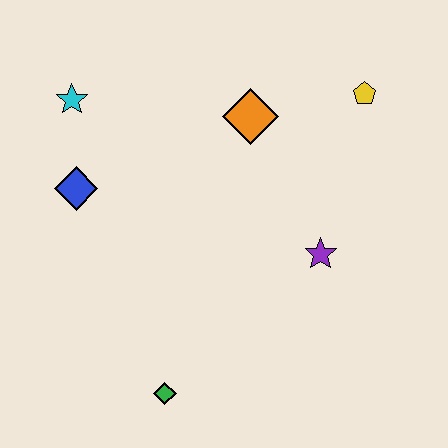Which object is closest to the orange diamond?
The yellow pentagon is closest to the orange diamond.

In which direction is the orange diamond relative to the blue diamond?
The orange diamond is to the right of the blue diamond.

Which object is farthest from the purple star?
The cyan star is farthest from the purple star.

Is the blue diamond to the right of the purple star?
No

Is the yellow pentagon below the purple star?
No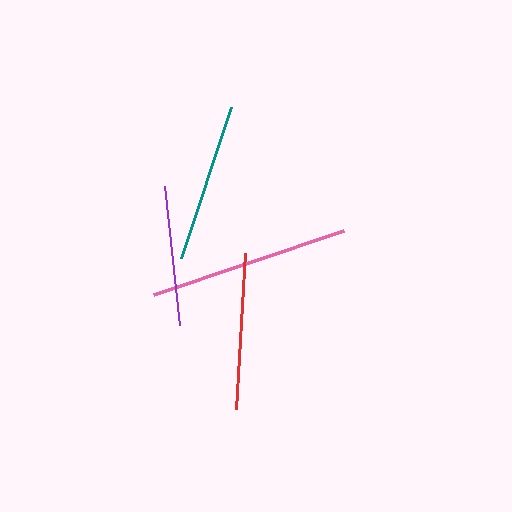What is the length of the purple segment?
The purple segment is approximately 140 pixels long.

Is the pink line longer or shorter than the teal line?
The pink line is longer than the teal line.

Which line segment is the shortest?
The purple line is the shortest at approximately 140 pixels.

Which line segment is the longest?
The pink line is the longest at approximately 200 pixels.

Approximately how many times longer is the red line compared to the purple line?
The red line is approximately 1.1 times the length of the purple line.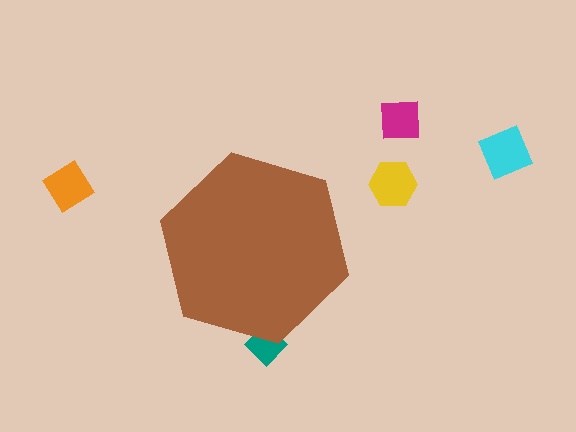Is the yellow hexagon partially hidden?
No, the yellow hexagon is fully visible.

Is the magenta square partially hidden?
No, the magenta square is fully visible.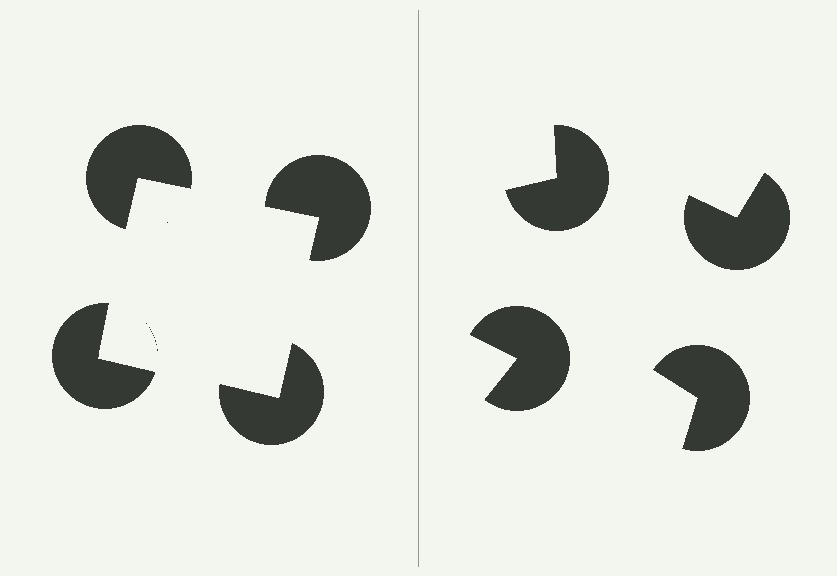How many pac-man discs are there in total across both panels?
8 — 4 on each side.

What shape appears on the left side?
An illusory square.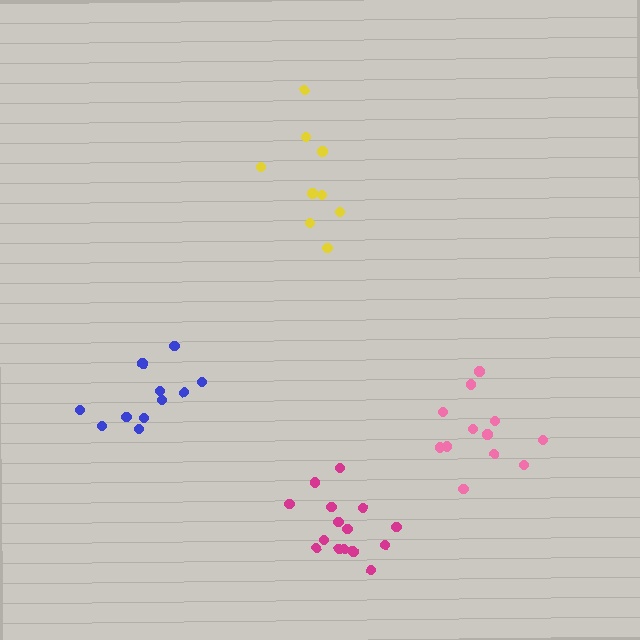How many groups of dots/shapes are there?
There are 4 groups.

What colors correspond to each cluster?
The clusters are colored: yellow, pink, magenta, blue.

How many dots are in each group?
Group 1: 9 dots, Group 2: 12 dots, Group 3: 15 dots, Group 4: 11 dots (47 total).